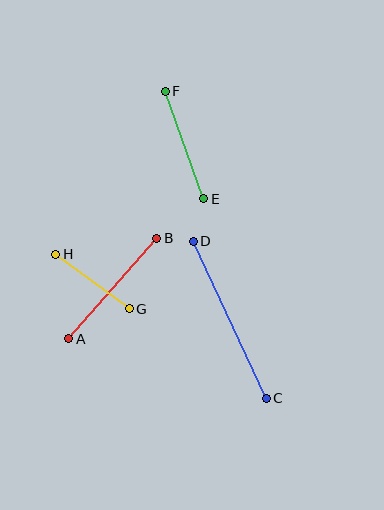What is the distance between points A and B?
The distance is approximately 134 pixels.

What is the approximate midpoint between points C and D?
The midpoint is at approximately (230, 320) pixels.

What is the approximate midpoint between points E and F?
The midpoint is at approximately (185, 145) pixels.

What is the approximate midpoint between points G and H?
The midpoint is at approximately (92, 281) pixels.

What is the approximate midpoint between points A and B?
The midpoint is at approximately (113, 288) pixels.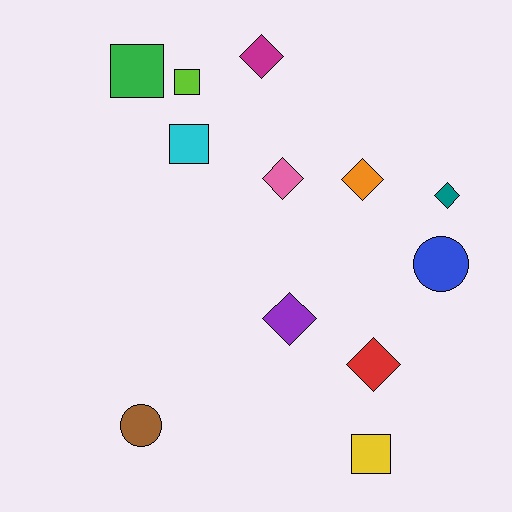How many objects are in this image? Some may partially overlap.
There are 12 objects.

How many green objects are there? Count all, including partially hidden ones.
There is 1 green object.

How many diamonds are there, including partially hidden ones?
There are 6 diamonds.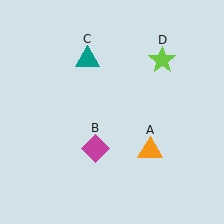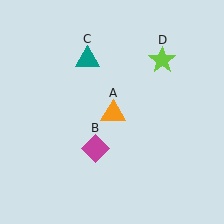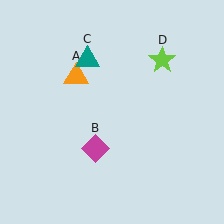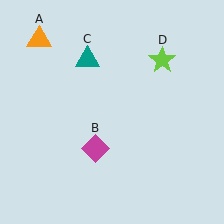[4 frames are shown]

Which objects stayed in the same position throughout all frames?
Magenta diamond (object B) and teal triangle (object C) and lime star (object D) remained stationary.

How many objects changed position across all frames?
1 object changed position: orange triangle (object A).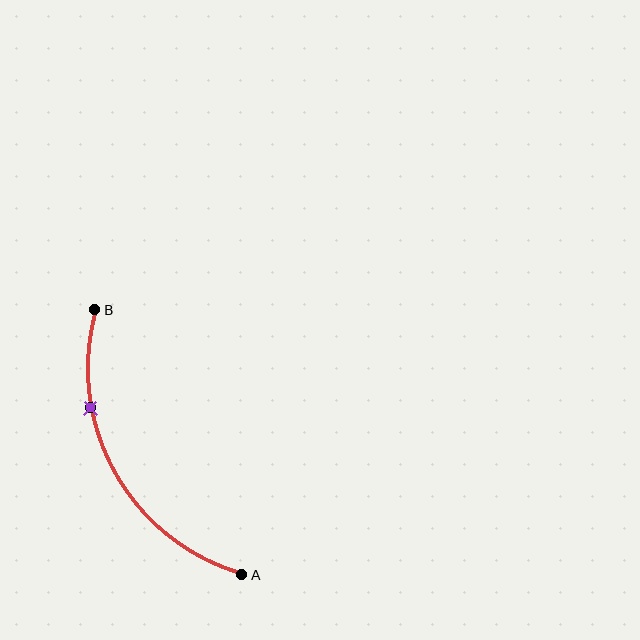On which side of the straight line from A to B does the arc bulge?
The arc bulges to the left of the straight line connecting A and B.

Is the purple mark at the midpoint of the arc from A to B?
No. The purple mark lies on the arc but is closer to endpoint B. The arc midpoint would be at the point on the curve equidistant along the arc from both A and B.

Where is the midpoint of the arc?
The arc midpoint is the point on the curve farthest from the straight line joining A and B. It sits to the left of that line.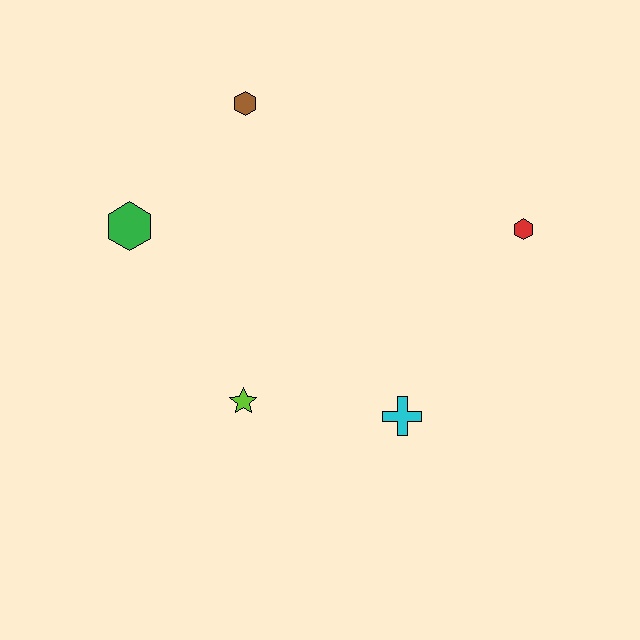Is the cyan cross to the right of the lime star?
Yes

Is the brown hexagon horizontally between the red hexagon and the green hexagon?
Yes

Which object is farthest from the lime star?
The red hexagon is farthest from the lime star.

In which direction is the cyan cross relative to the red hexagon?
The cyan cross is below the red hexagon.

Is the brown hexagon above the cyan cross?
Yes